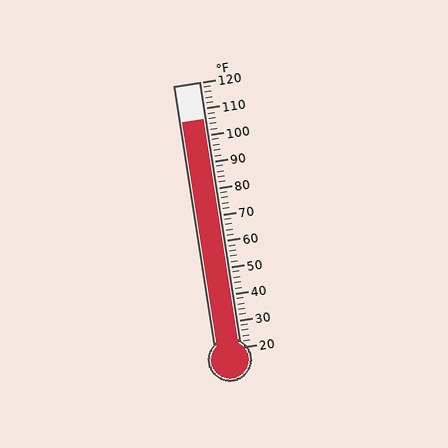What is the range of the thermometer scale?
The thermometer scale ranges from 20°F to 120°F.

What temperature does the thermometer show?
The thermometer shows approximately 106°F.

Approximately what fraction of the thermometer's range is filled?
The thermometer is filled to approximately 85% of its range.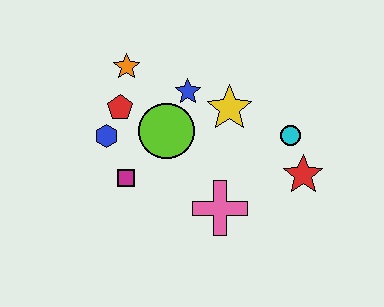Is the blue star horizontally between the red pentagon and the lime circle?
No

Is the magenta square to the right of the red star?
No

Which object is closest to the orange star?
The red pentagon is closest to the orange star.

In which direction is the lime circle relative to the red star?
The lime circle is to the left of the red star.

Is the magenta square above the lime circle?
No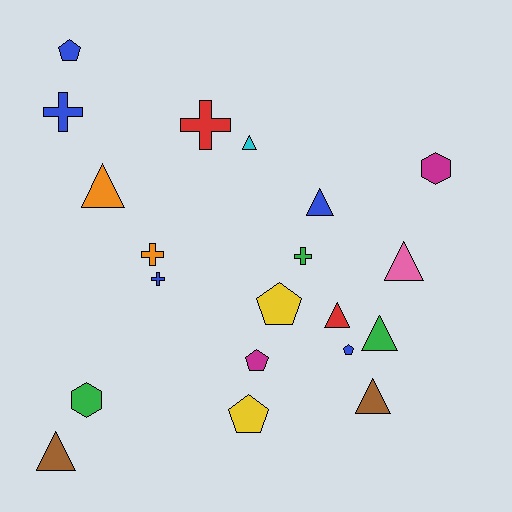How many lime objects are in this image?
There are no lime objects.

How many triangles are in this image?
There are 8 triangles.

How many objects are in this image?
There are 20 objects.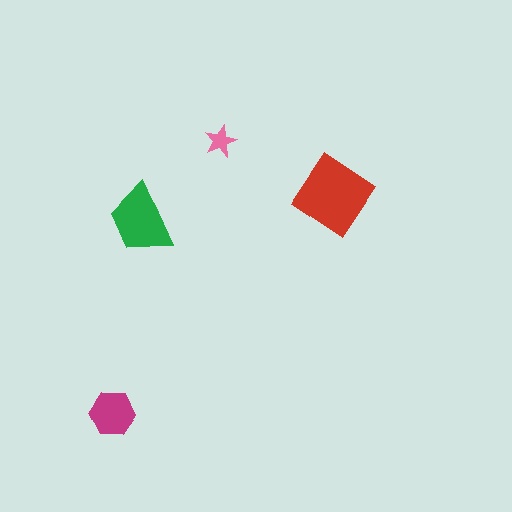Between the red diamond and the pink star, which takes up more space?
The red diamond.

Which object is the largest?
The red diamond.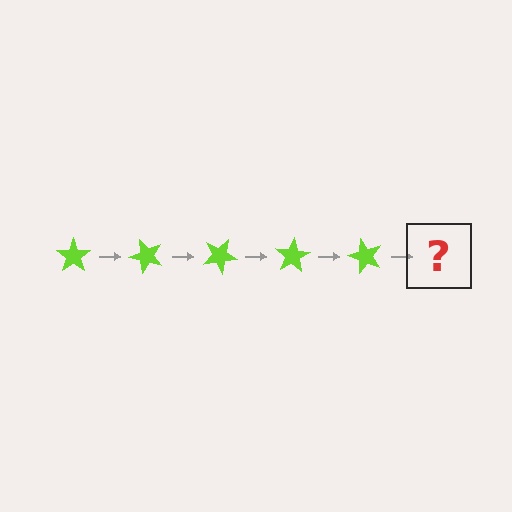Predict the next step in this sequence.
The next step is a lime star rotated 250 degrees.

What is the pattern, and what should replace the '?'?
The pattern is that the star rotates 50 degrees each step. The '?' should be a lime star rotated 250 degrees.